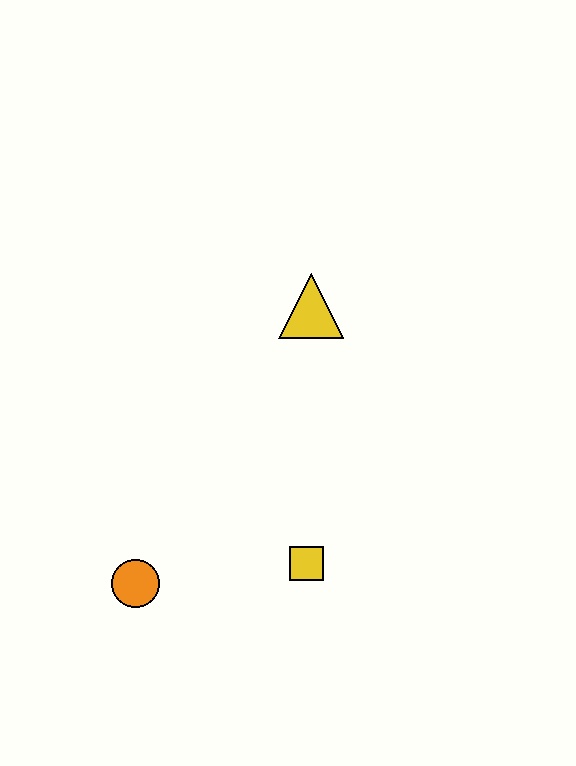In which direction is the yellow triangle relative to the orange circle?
The yellow triangle is above the orange circle.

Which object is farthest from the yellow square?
The yellow triangle is farthest from the yellow square.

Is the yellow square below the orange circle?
No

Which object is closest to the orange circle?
The yellow square is closest to the orange circle.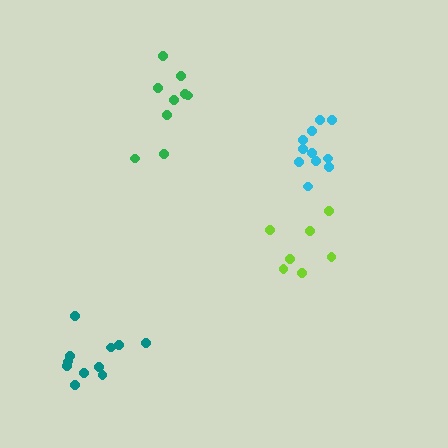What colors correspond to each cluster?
The clusters are colored: lime, green, cyan, teal.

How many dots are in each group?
Group 1: 7 dots, Group 2: 9 dots, Group 3: 11 dots, Group 4: 11 dots (38 total).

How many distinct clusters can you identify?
There are 4 distinct clusters.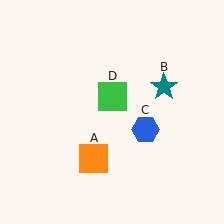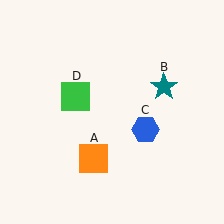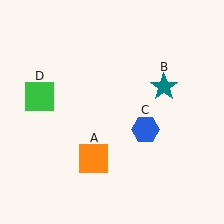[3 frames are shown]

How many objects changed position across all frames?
1 object changed position: green square (object D).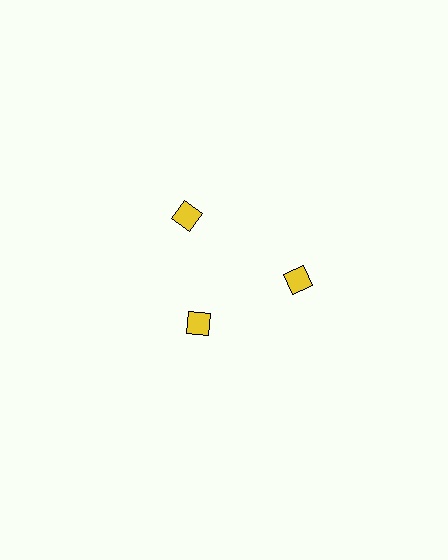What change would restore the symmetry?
The symmetry would be restored by moving it outward, back onto the ring so that all 3 diamonds sit at equal angles and equal distance from the center.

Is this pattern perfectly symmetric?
No. The 3 yellow diamonds are arranged in a ring, but one element near the 7 o'clock position is pulled inward toward the center, breaking the 3-fold rotational symmetry.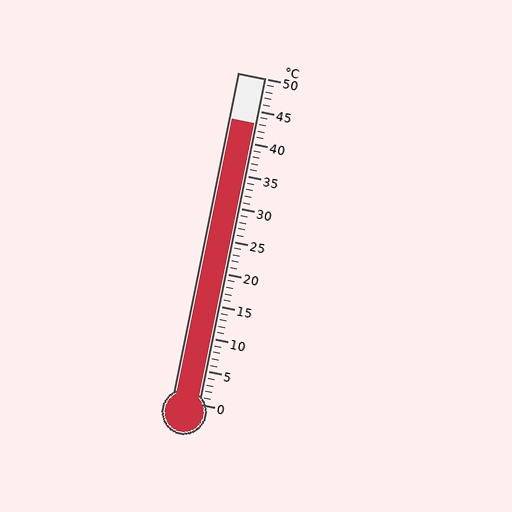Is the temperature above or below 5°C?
The temperature is above 5°C.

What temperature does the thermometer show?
The thermometer shows approximately 43°C.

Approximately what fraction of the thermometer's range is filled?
The thermometer is filled to approximately 85% of its range.